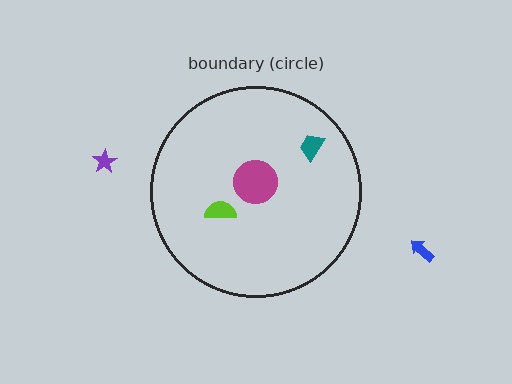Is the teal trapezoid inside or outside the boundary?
Inside.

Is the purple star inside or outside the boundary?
Outside.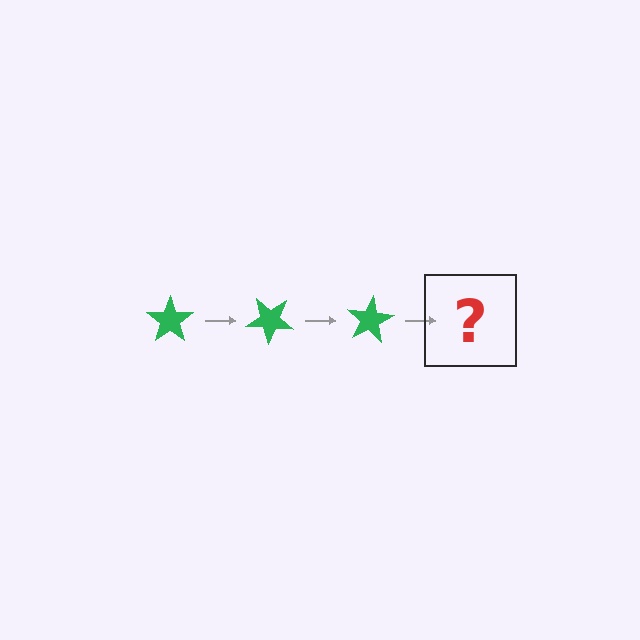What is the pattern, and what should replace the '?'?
The pattern is that the star rotates 40 degrees each step. The '?' should be a green star rotated 120 degrees.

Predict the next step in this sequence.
The next step is a green star rotated 120 degrees.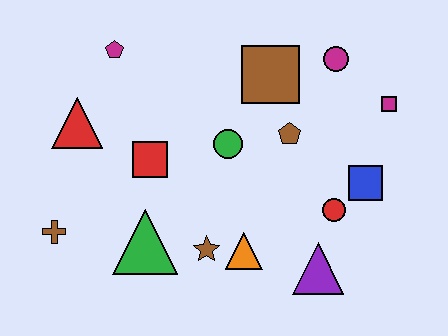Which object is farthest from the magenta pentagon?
The purple triangle is farthest from the magenta pentagon.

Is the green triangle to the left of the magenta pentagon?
No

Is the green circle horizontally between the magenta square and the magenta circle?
No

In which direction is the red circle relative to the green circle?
The red circle is to the right of the green circle.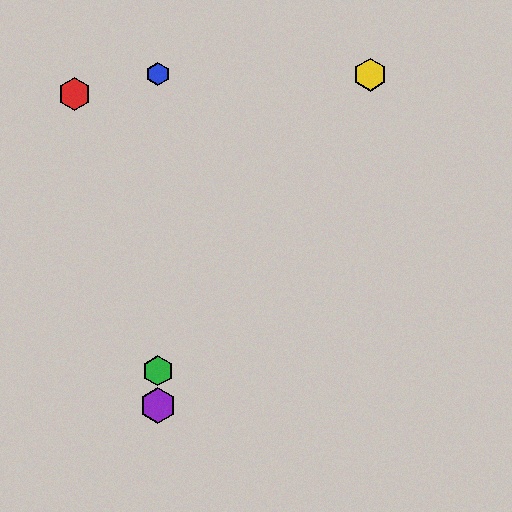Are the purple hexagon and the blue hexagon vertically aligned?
Yes, both are at x≈158.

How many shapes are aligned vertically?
3 shapes (the blue hexagon, the green hexagon, the purple hexagon) are aligned vertically.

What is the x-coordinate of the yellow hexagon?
The yellow hexagon is at x≈370.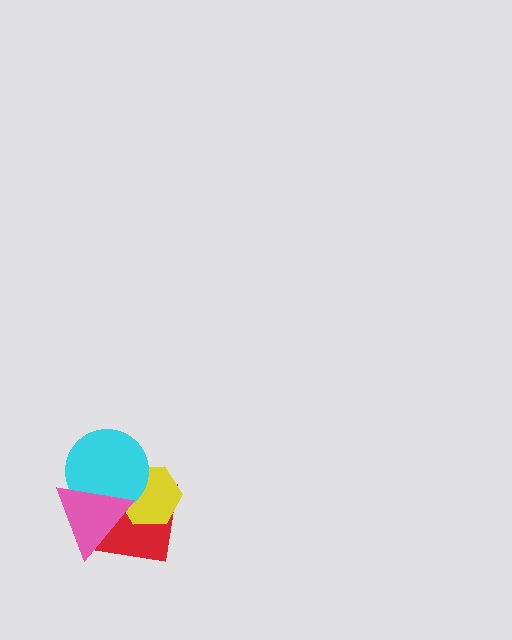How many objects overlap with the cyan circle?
3 objects overlap with the cyan circle.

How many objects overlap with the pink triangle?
3 objects overlap with the pink triangle.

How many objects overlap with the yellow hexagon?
3 objects overlap with the yellow hexagon.